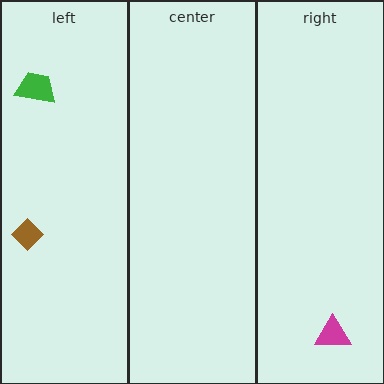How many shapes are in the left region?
2.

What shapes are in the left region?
The green trapezoid, the brown diamond.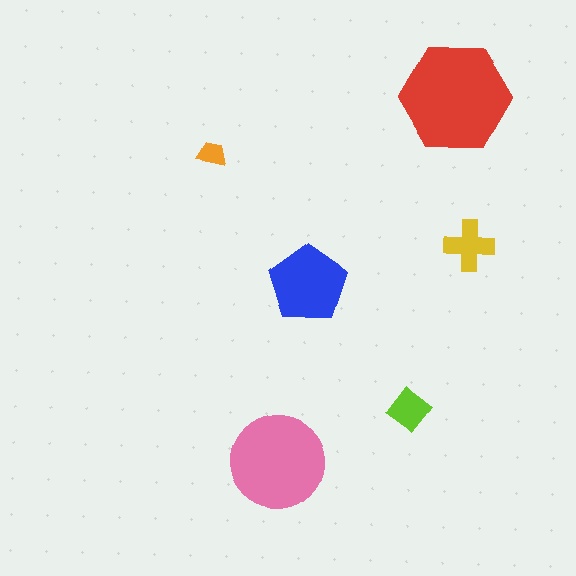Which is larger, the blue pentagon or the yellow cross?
The blue pentagon.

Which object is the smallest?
The orange trapezoid.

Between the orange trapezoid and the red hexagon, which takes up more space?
The red hexagon.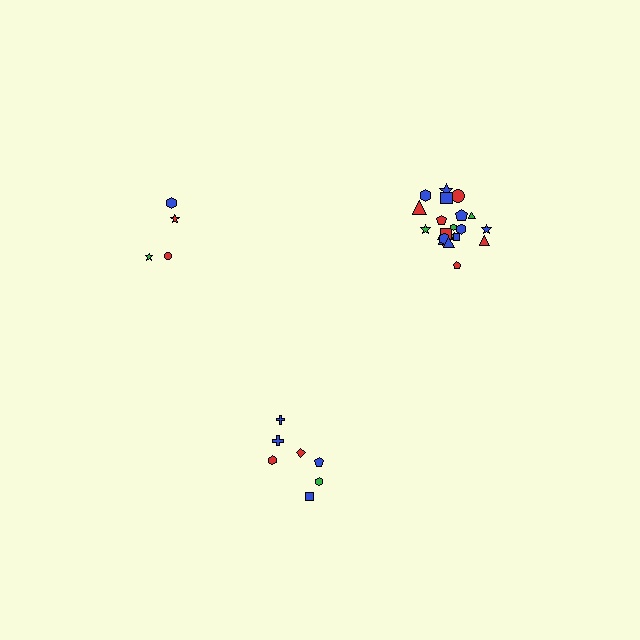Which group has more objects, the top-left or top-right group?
The top-right group.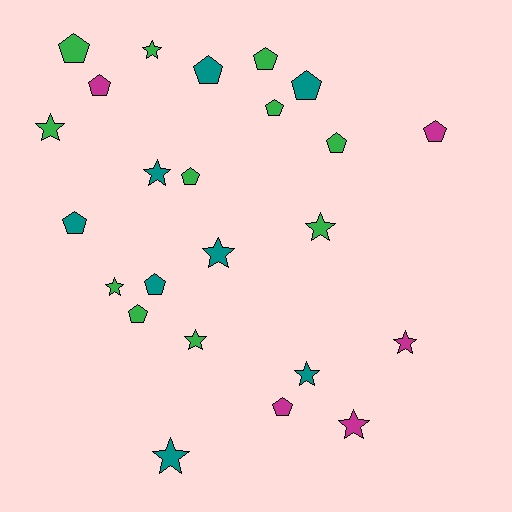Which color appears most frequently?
Green, with 11 objects.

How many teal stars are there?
There are 4 teal stars.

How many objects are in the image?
There are 24 objects.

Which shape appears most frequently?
Pentagon, with 13 objects.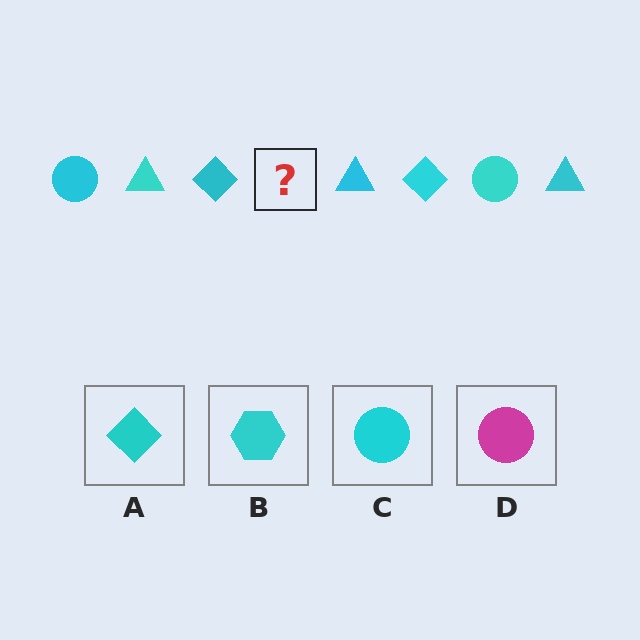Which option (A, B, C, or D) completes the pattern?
C.